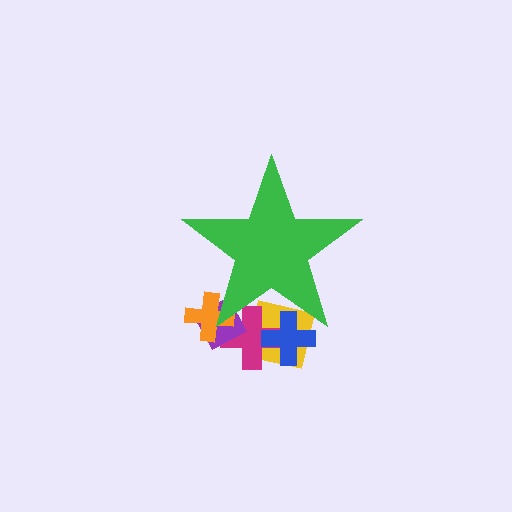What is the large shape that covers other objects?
A green star.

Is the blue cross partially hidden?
Yes, the blue cross is partially hidden behind the green star.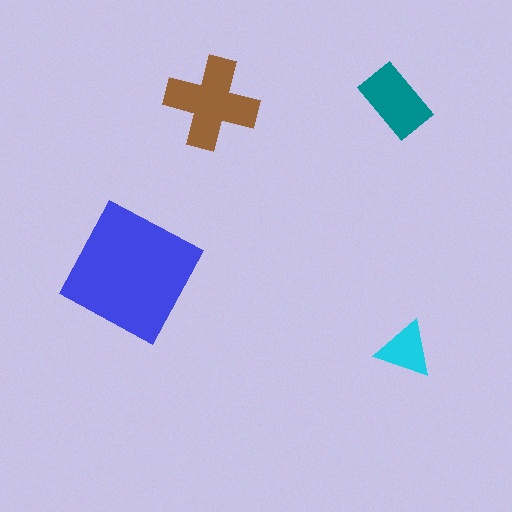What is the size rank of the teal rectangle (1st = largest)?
3rd.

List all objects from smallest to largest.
The cyan triangle, the teal rectangle, the brown cross, the blue square.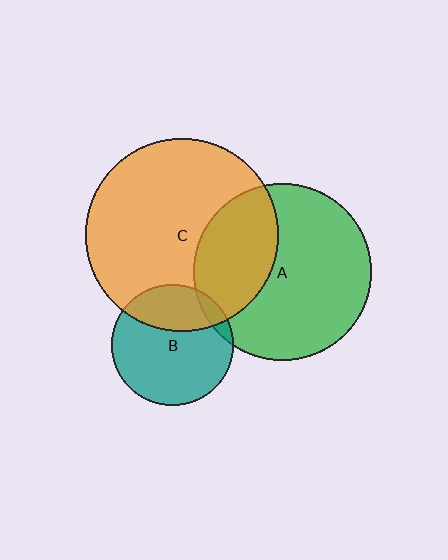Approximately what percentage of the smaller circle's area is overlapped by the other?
Approximately 5%.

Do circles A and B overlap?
Yes.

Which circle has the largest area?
Circle C (orange).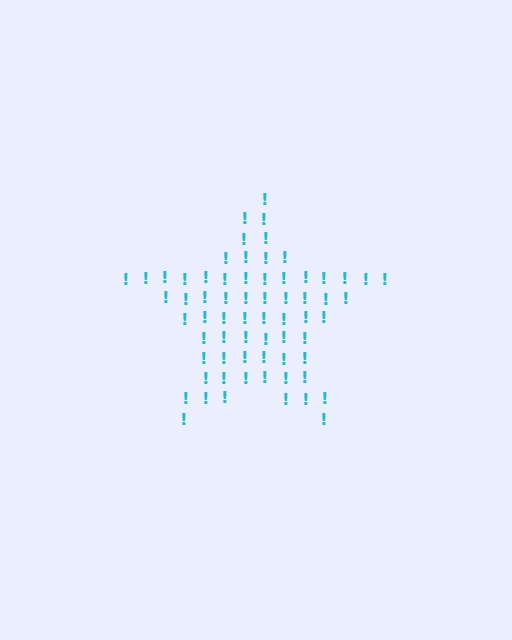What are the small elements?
The small elements are exclamation marks.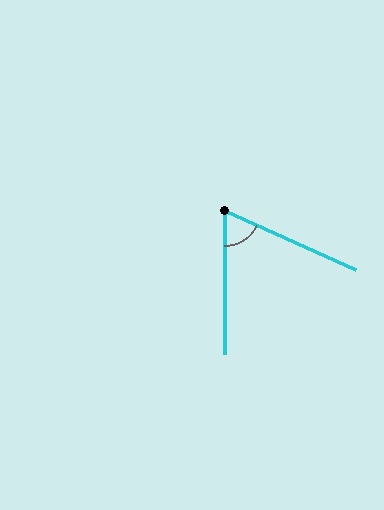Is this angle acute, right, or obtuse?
It is acute.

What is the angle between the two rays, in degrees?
Approximately 66 degrees.